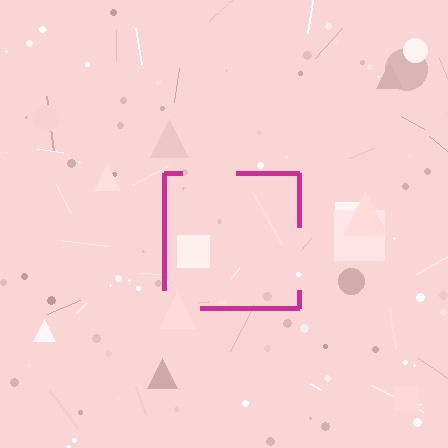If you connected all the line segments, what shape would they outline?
They would outline a square.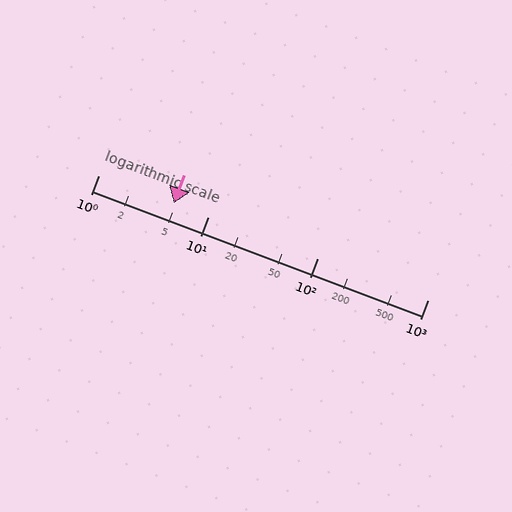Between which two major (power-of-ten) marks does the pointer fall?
The pointer is between 1 and 10.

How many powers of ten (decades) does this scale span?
The scale spans 3 decades, from 1 to 1000.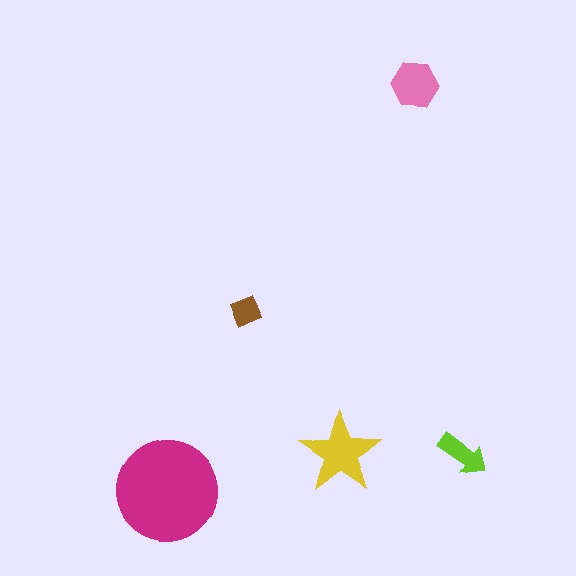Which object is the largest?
The magenta circle.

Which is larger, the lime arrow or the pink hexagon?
The pink hexagon.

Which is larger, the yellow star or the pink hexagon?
The yellow star.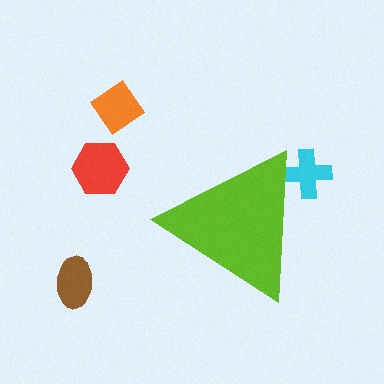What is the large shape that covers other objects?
A lime triangle.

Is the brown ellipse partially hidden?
No, the brown ellipse is fully visible.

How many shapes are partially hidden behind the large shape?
1 shape is partially hidden.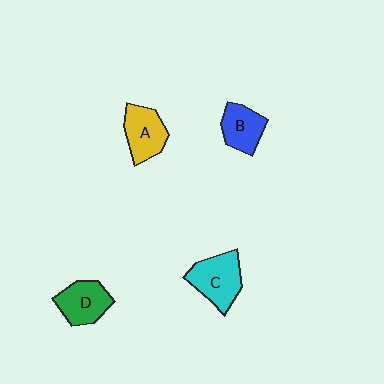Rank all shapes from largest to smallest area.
From largest to smallest: C (cyan), A (yellow), D (green), B (blue).